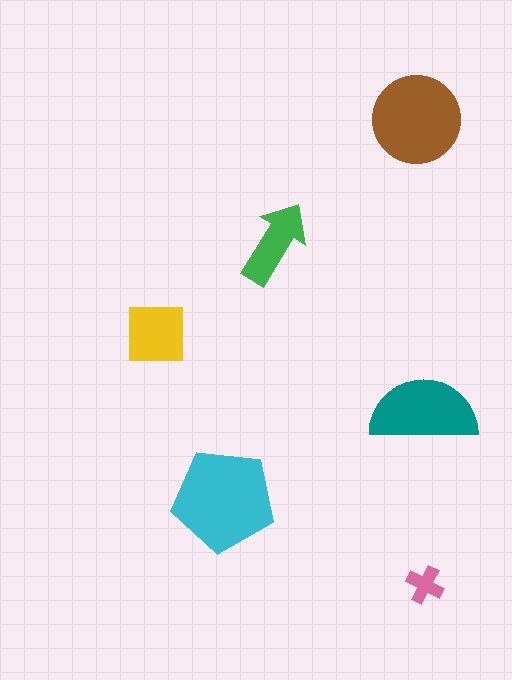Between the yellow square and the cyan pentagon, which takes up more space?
The cyan pentagon.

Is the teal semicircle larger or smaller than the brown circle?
Smaller.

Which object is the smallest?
The pink cross.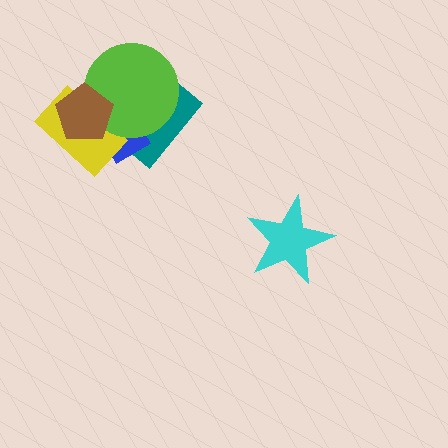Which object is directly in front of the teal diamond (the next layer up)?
The blue rectangle is directly in front of the teal diamond.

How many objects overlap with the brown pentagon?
4 objects overlap with the brown pentagon.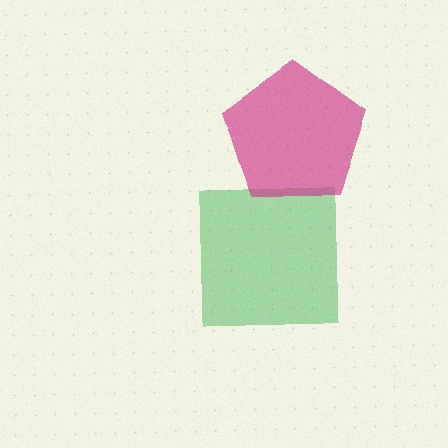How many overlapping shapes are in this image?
There are 2 overlapping shapes in the image.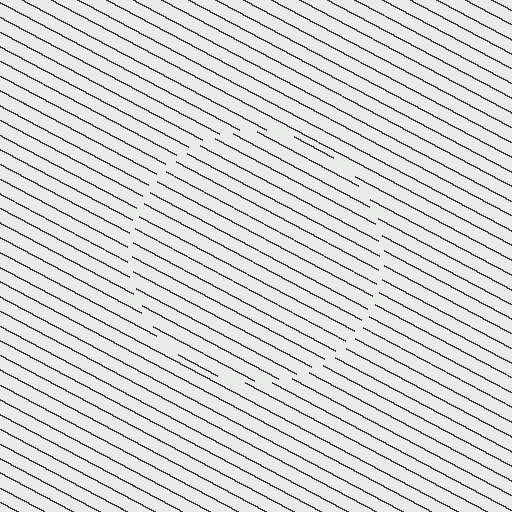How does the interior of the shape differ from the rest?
The interior of the shape contains the same grating, shifted by half a period — the contour is defined by the phase discontinuity where line-ends from the inner and outer gratings abut.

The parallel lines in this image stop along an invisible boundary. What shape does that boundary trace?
An illusory circle. The interior of the shape contains the same grating, shifted by half a period — the contour is defined by the phase discontinuity where line-ends from the inner and outer gratings abut.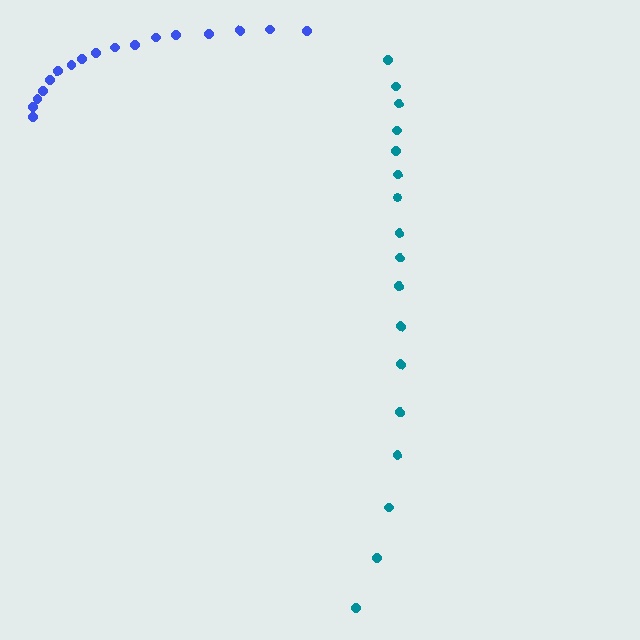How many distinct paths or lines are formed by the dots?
There are 2 distinct paths.